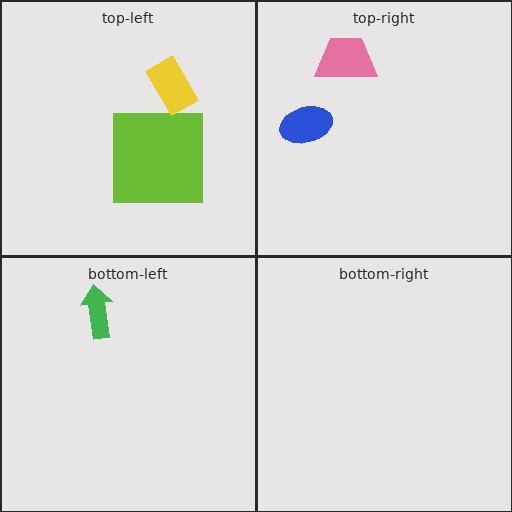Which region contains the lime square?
The top-left region.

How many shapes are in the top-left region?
2.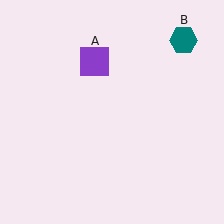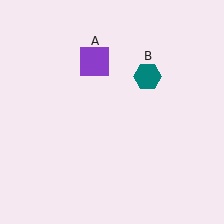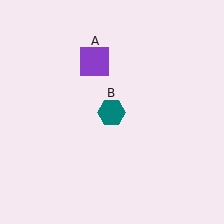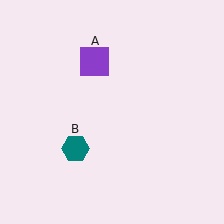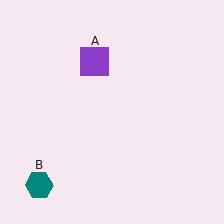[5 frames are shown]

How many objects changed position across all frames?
1 object changed position: teal hexagon (object B).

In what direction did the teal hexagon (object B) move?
The teal hexagon (object B) moved down and to the left.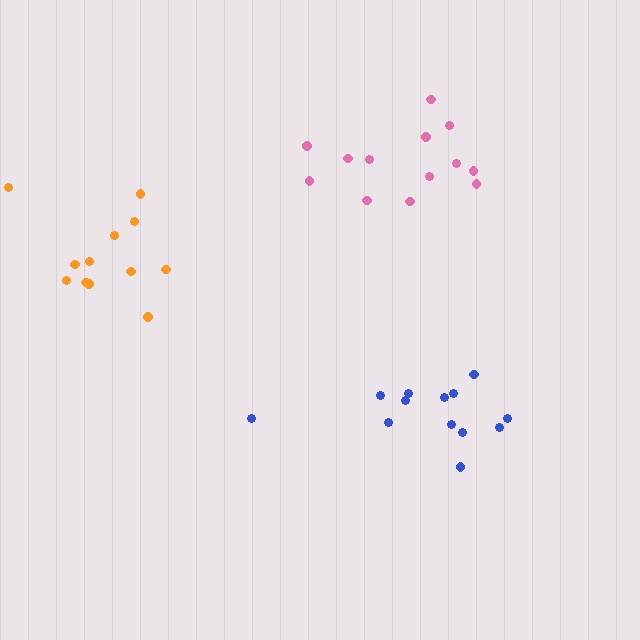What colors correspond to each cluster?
The clusters are colored: pink, orange, blue.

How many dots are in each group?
Group 1: 13 dots, Group 2: 12 dots, Group 3: 13 dots (38 total).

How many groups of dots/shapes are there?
There are 3 groups.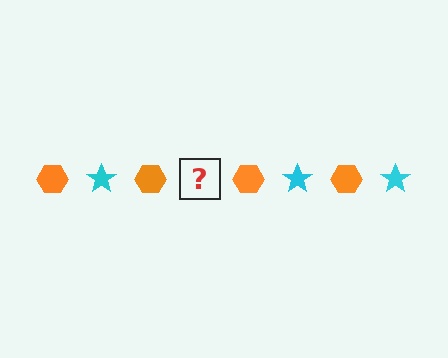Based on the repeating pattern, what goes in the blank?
The blank should be a cyan star.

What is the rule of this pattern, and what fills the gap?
The rule is that the pattern alternates between orange hexagon and cyan star. The gap should be filled with a cyan star.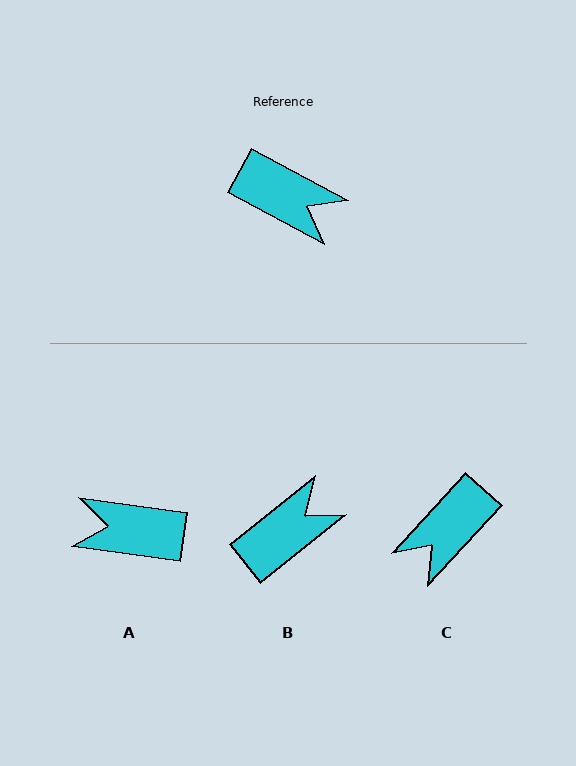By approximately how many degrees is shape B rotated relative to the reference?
Approximately 67 degrees counter-clockwise.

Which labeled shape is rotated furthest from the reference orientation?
A, about 159 degrees away.